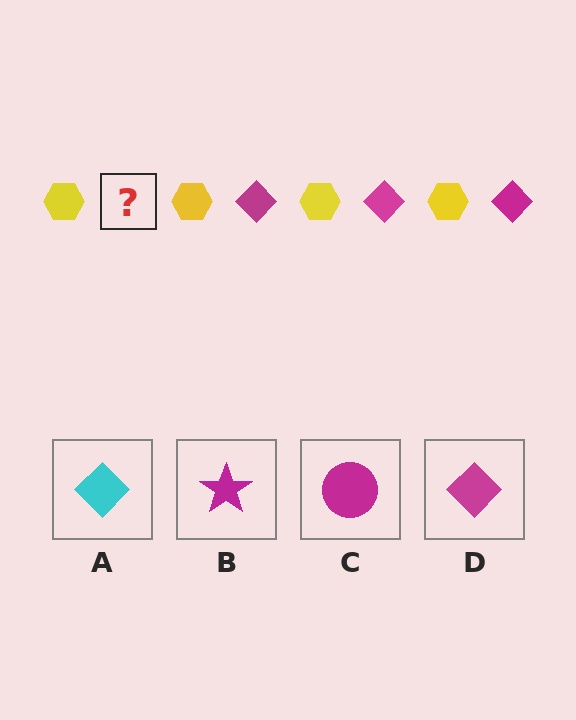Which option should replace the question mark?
Option D.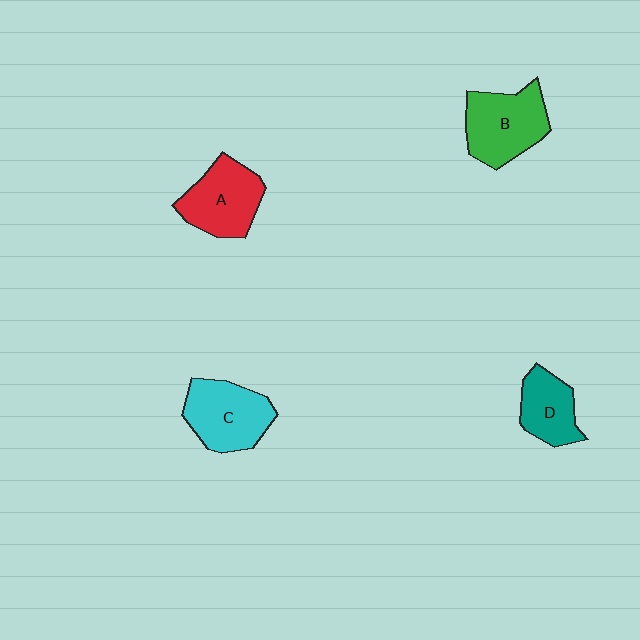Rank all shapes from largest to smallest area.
From largest to smallest: B (green), C (cyan), A (red), D (teal).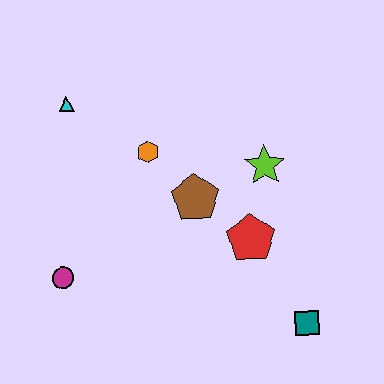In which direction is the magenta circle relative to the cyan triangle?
The magenta circle is below the cyan triangle.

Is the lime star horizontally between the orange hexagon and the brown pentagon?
No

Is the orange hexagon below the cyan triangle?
Yes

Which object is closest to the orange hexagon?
The brown pentagon is closest to the orange hexagon.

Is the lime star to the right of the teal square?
No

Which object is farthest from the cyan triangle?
The teal square is farthest from the cyan triangle.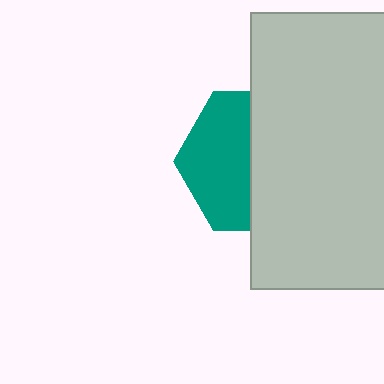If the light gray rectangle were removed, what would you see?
You would see the complete teal hexagon.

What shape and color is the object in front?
The object in front is a light gray rectangle.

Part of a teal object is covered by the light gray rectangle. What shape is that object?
It is a hexagon.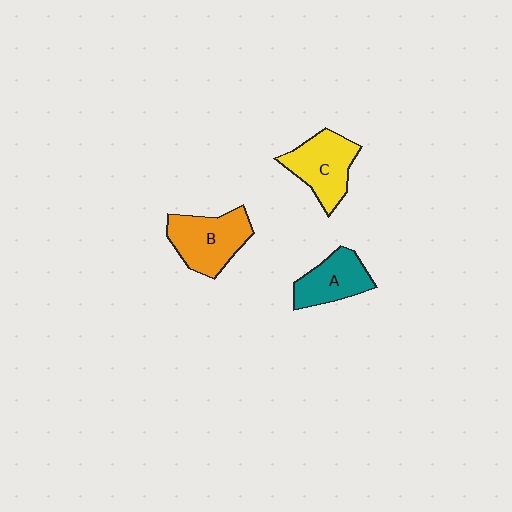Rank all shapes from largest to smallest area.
From largest to smallest: B (orange), C (yellow), A (teal).